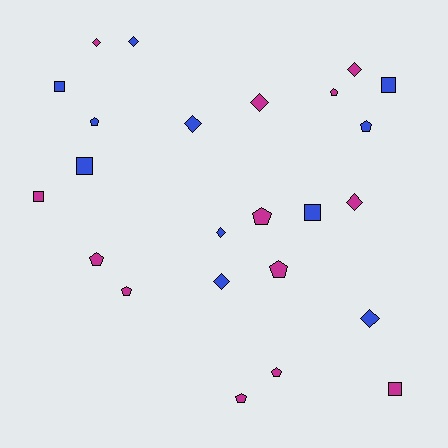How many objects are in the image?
There are 24 objects.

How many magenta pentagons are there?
There are 7 magenta pentagons.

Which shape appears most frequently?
Pentagon, with 9 objects.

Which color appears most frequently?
Magenta, with 13 objects.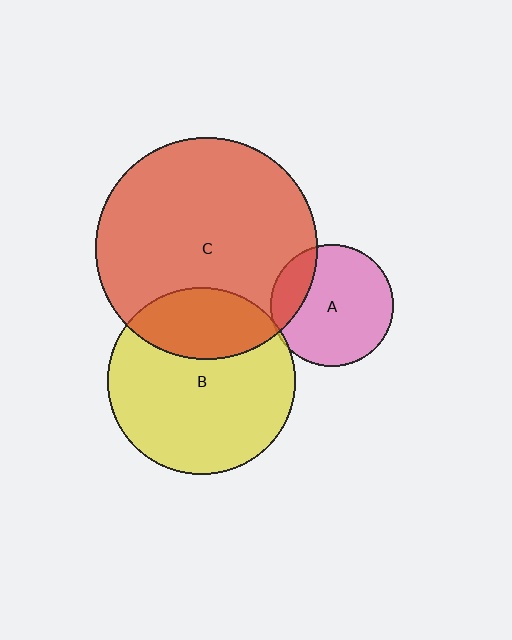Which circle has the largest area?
Circle C (red).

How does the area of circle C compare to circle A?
Approximately 3.3 times.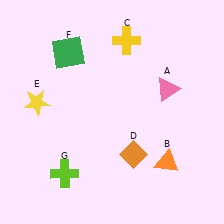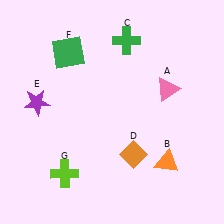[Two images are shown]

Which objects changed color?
C changed from yellow to green. E changed from yellow to purple.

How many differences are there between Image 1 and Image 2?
There are 2 differences between the two images.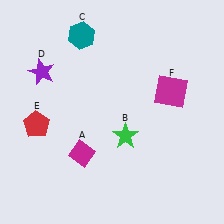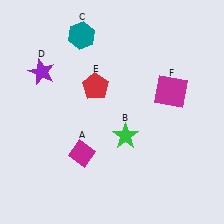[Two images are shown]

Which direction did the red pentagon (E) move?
The red pentagon (E) moved right.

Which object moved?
The red pentagon (E) moved right.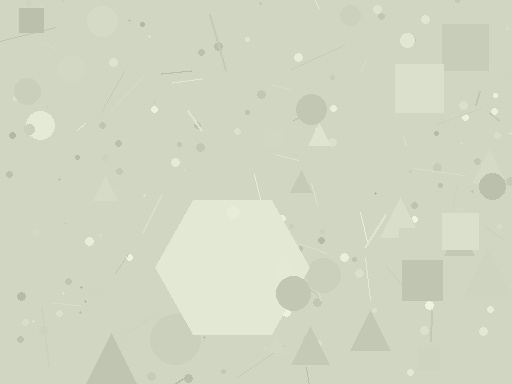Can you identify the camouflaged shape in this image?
The camouflaged shape is a hexagon.